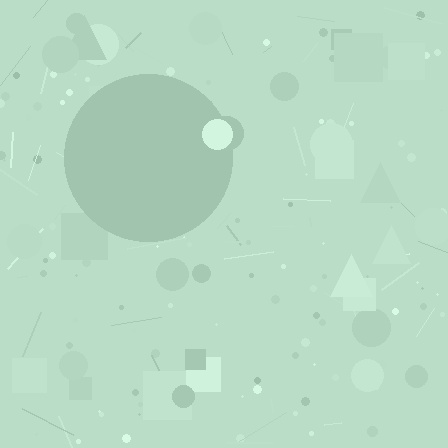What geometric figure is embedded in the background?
A circle is embedded in the background.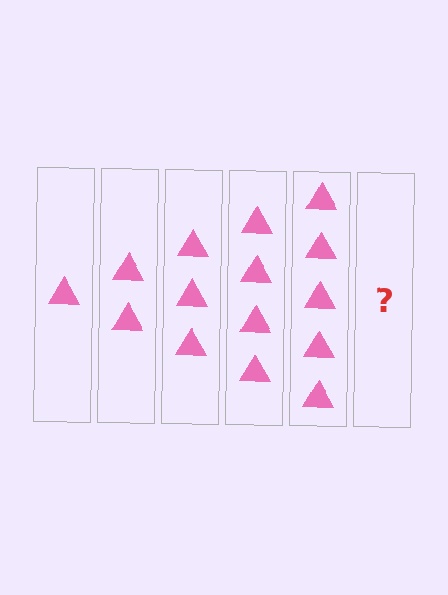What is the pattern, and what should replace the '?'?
The pattern is that each step adds one more triangle. The '?' should be 6 triangles.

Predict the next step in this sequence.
The next step is 6 triangles.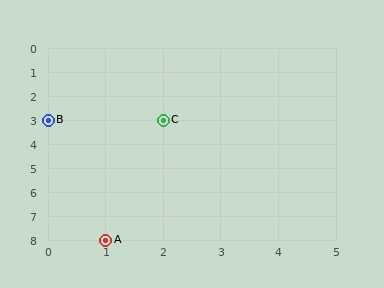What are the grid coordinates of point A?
Point A is at grid coordinates (1, 8).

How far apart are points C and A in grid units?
Points C and A are 1 column and 5 rows apart (about 5.1 grid units diagonally).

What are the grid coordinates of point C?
Point C is at grid coordinates (2, 3).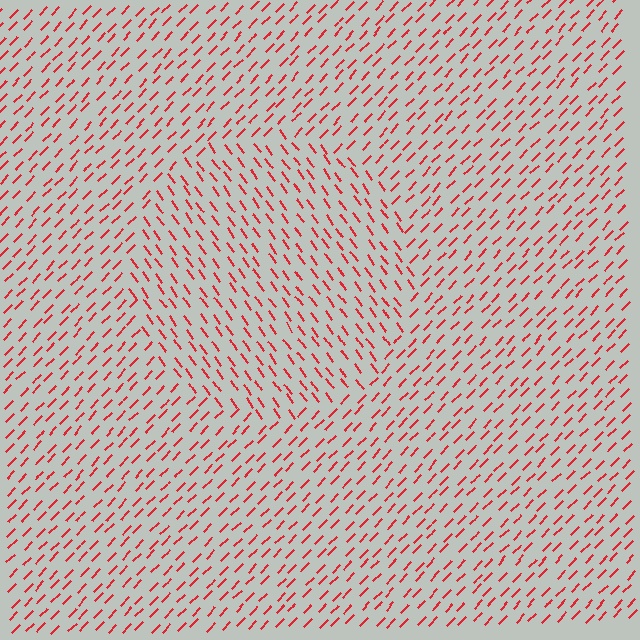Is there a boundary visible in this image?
Yes, there is a texture boundary formed by a change in line orientation.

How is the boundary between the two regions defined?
The boundary is defined purely by a change in line orientation (approximately 80 degrees difference). All lines are the same color and thickness.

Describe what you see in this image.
The image is filled with small red line segments. A circle region in the image has lines oriented differently from the surrounding lines, creating a visible texture boundary.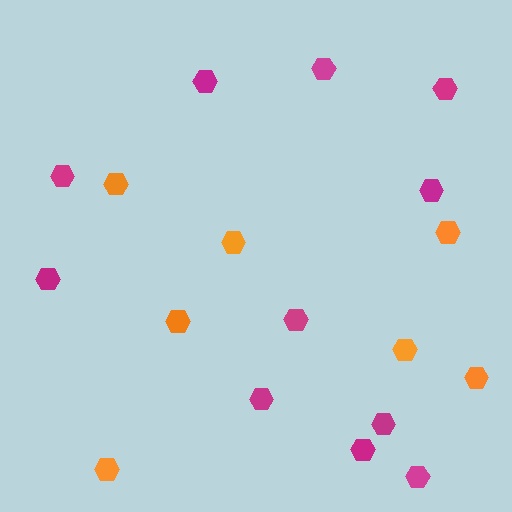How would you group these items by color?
There are 2 groups: one group of orange hexagons (7) and one group of magenta hexagons (11).